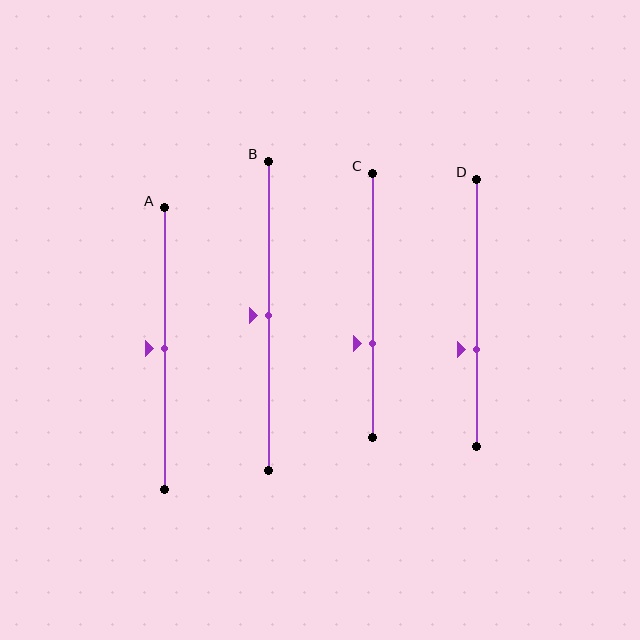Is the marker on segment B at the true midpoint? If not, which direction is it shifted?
Yes, the marker on segment B is at the true midpoint.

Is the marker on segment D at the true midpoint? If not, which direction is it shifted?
No, the marker on segment D is shifted downward by about 14% of the segment length.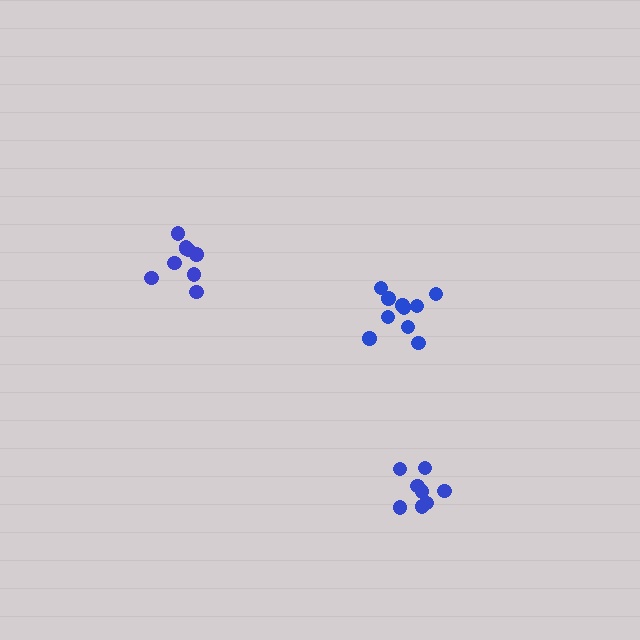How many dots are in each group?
Group 1: 8 dots, Group 2: 10 dots, Group 3: 9 dots (27 total).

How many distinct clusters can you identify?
There are 3 distinct clusters.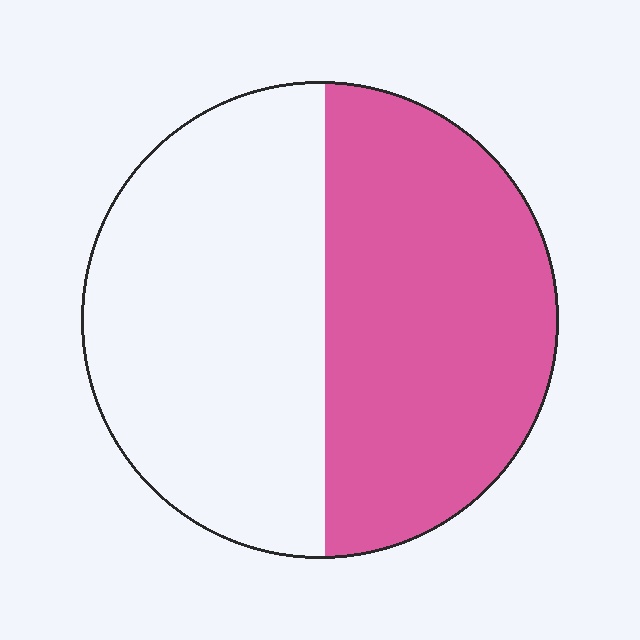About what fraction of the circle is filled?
About one half (1/2).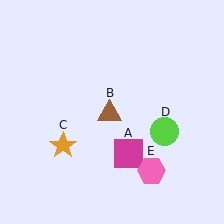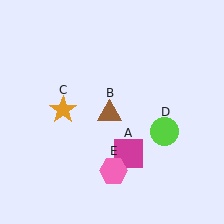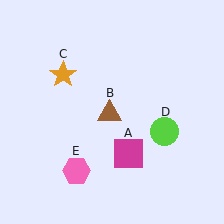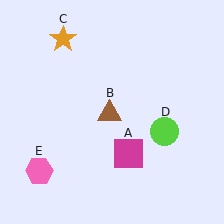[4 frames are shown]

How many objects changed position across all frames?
2 objects changed position: orange star (object C), pink hexagon (object E).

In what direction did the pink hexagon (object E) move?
The pink hexagon (object E) moved left.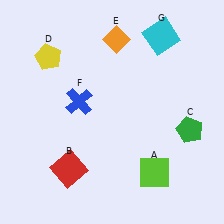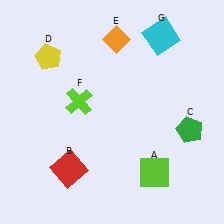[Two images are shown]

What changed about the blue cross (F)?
In Image 1, F is blue. In Image 2, it changed to lime.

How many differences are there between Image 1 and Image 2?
There is 1 difference between the two images.